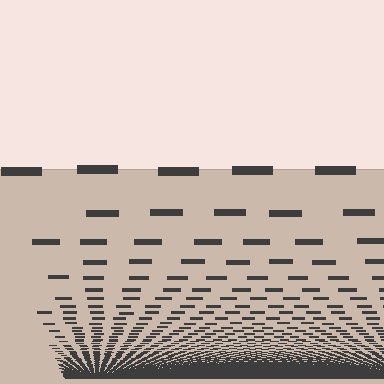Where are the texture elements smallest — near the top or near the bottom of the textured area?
Near the bottom.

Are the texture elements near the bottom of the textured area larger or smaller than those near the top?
Smaller. The gradient is inverted — elements near the bottom are smaller and denser.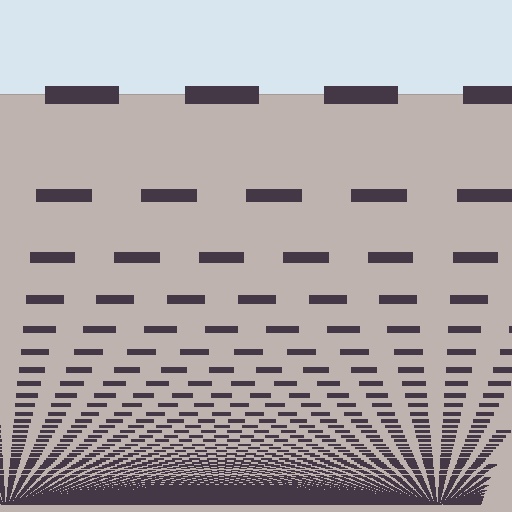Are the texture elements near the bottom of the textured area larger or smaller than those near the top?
Smaller. The gradient is inverted — elements near the bottom are smaller and denser.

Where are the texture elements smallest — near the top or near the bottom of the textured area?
Near the bottom.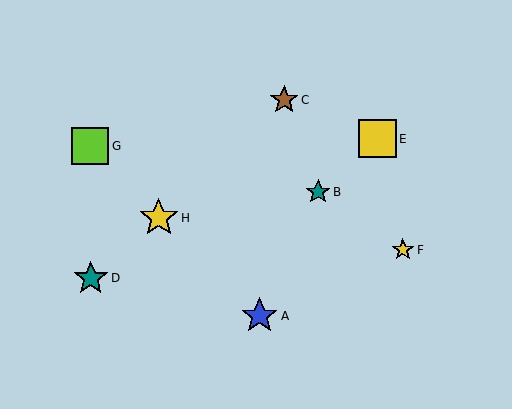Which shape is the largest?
The yellow star (labeled H) is the largest.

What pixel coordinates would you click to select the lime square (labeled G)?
Click at (90, 146) to select the lime square G.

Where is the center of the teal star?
The center of the teal star is at (91, 278).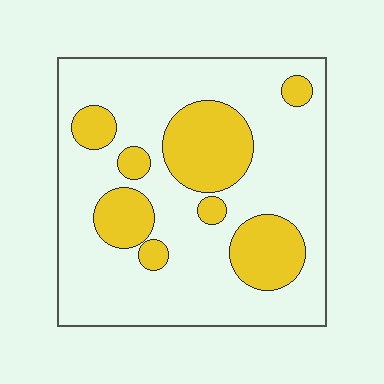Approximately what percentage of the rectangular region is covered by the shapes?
Approximately 25%.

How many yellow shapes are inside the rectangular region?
8.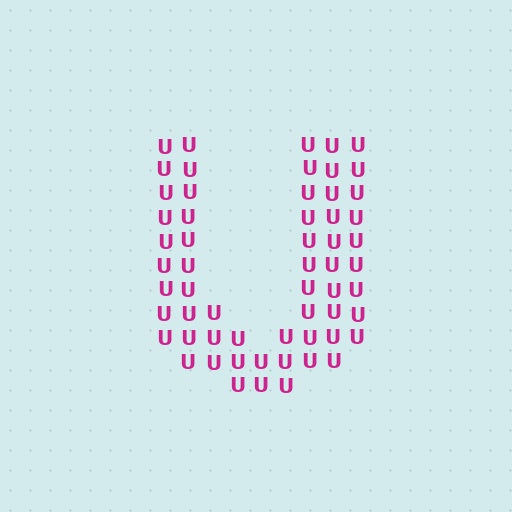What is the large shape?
The large shape is the letter U.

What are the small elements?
The small elements are letter U's.